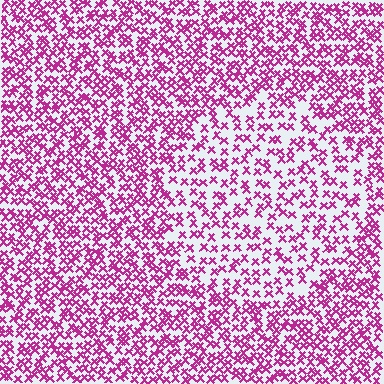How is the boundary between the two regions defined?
The boundary is defined by a change in element density (approximately 1.8x ratio). All elements are the same color, size, and shape.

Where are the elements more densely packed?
The elements are more densely packed outside the circle boundary.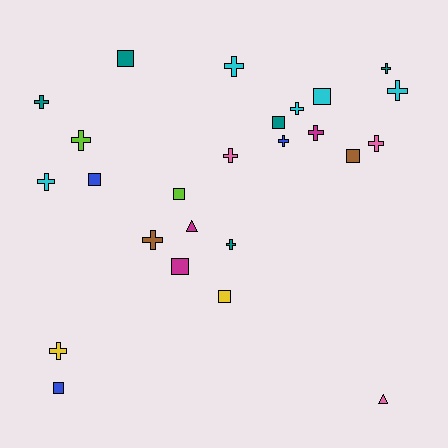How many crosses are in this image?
There are 14 crosses.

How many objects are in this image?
There are 25 objects.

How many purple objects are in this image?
There are no purple objects.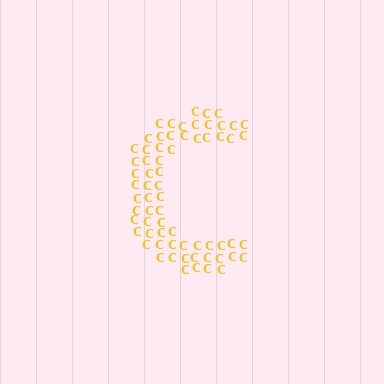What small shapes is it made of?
It is made of small letter C's.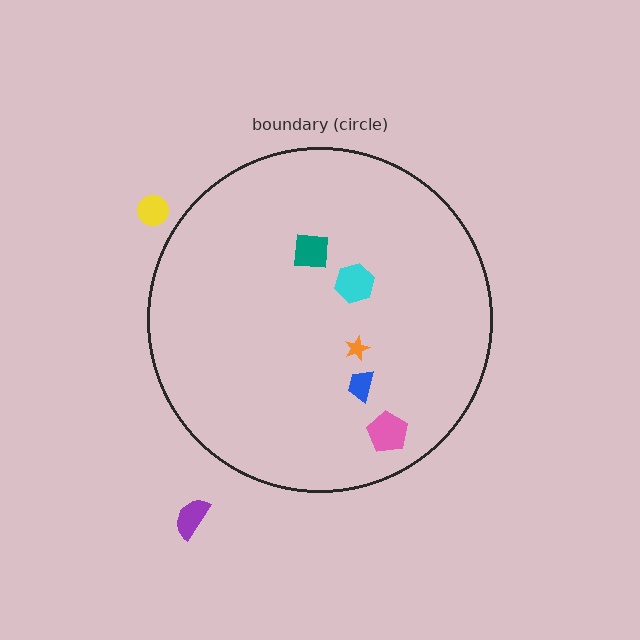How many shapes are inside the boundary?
5 inside, 2 outside.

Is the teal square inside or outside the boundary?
Inside.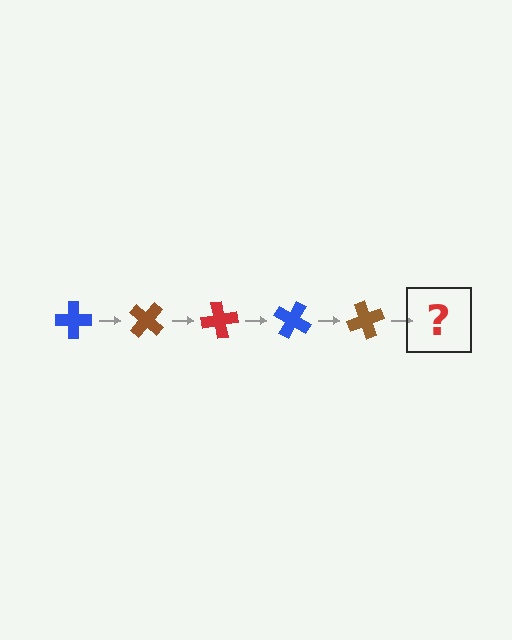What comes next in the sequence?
The next element should be a red cross, rotated 200 degrees from the start.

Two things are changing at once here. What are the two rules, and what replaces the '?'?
The two rules are that it rotates 40 degrees each step and the color cycles through blue, brown, and red. The '?' should be a red cross, rotated 200 degrees from the start.